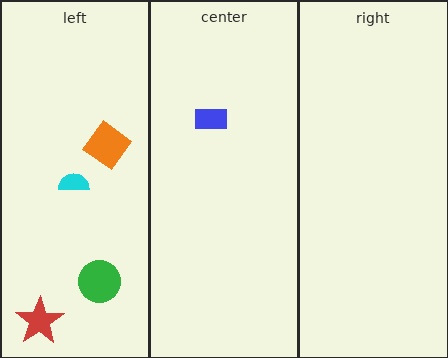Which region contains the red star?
The left region.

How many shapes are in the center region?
1.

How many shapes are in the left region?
4.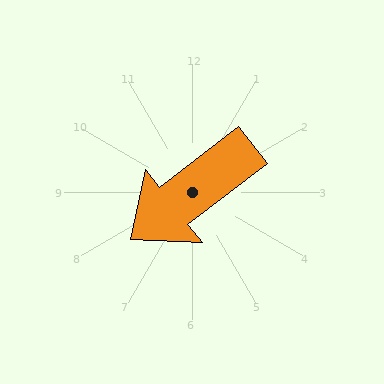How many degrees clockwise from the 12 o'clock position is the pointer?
Approximately 232 degrees.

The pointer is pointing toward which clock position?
Roughly 8 o'clock.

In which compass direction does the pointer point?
Southwest.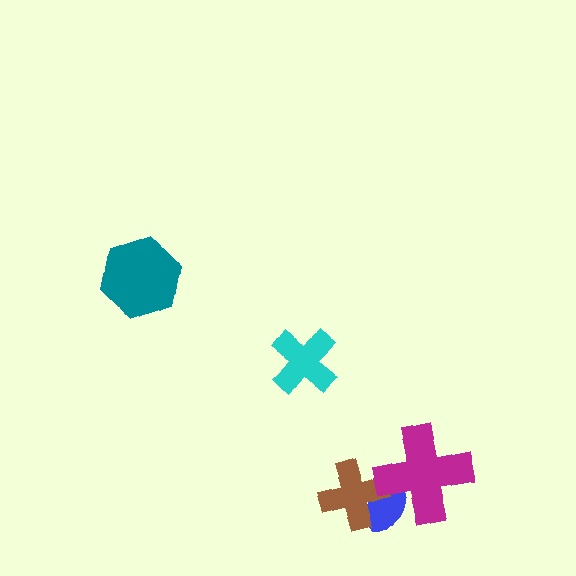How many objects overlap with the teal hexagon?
0 objects overlap with the teal hexagon.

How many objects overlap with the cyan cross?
0 objects overlap with the cyan cross.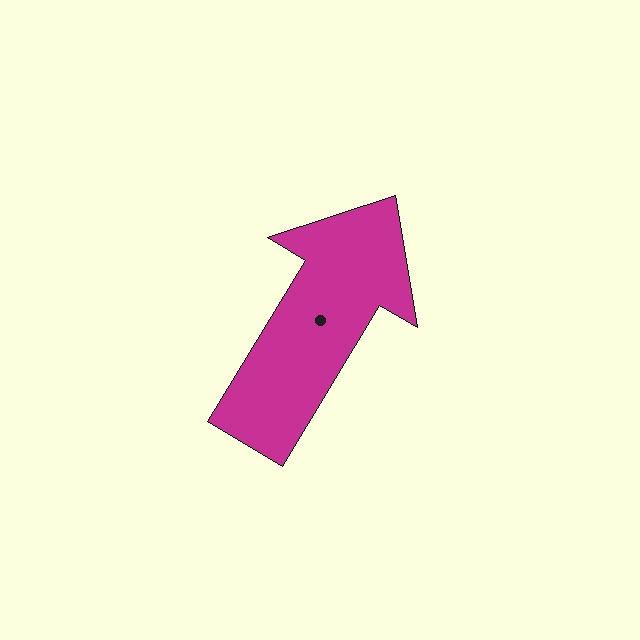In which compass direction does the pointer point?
Northeast.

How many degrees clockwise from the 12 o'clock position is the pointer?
Approximately 31 degrees.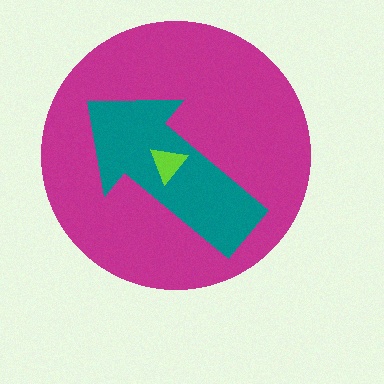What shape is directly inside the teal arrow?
The lime triangle.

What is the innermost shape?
The lime triangle.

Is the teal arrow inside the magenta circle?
Yes.